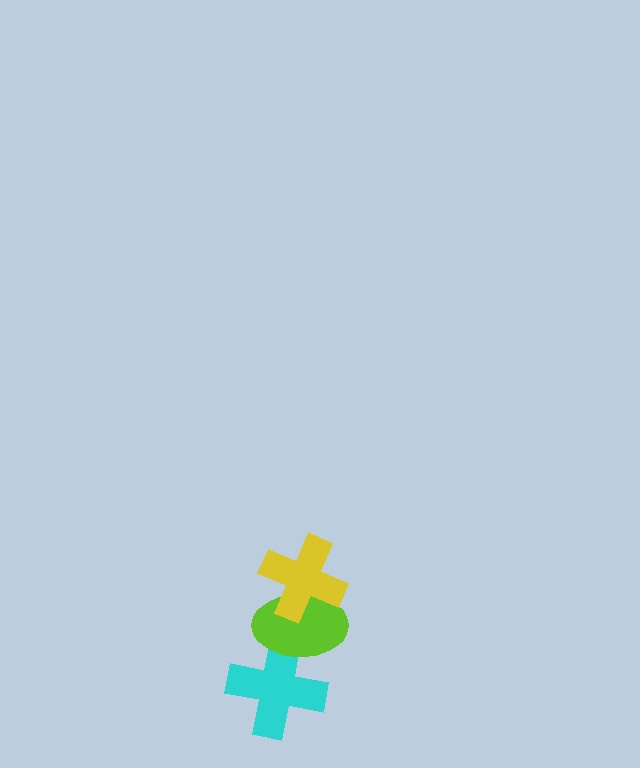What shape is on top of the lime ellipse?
The yellow cross is on top of the lime ellipse.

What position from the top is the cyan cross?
The cyan cross is 3rd from the top.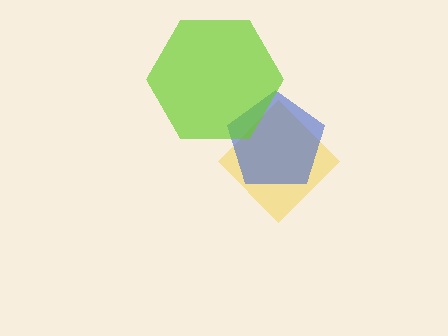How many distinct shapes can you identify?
There are 3 distinct shapes: a yellow diamond, a blue pentagon, a lime hexagon.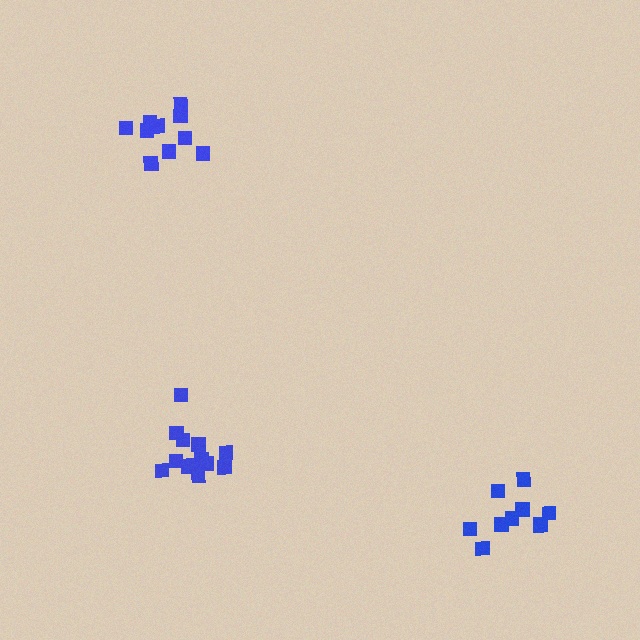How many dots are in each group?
Group 1: 10 dots, Group 2: 13 dots, Group 3: 11 dots (34 total).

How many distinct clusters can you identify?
There are 3 distinct clusters.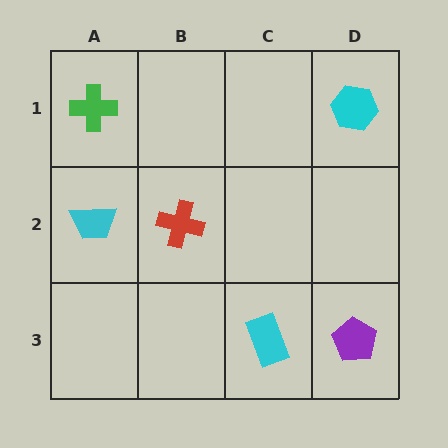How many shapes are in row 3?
2 shapes.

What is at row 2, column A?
A cyan trapezoid.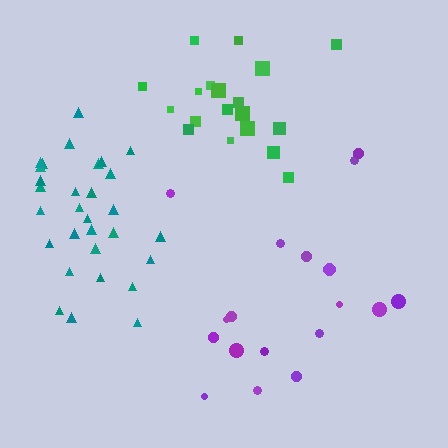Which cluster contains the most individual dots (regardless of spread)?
Teal (30).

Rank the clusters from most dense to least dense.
teal, green, purple.